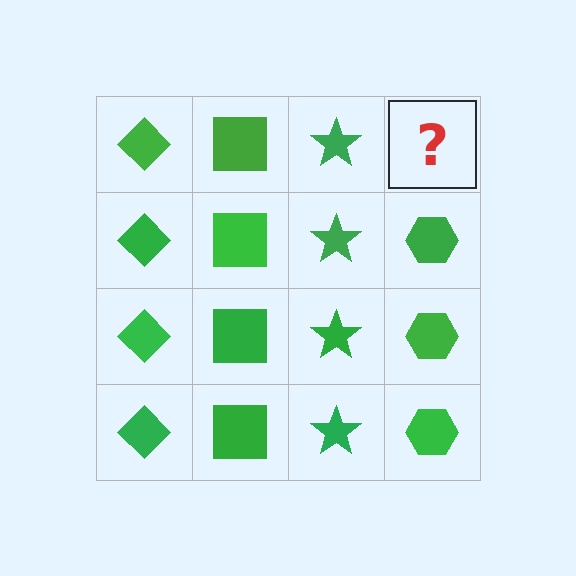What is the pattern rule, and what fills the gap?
The rule is that each column has a consistent shape. The gap should be filled with a green hexagon.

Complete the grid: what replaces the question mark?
The question mark should be replaced with a green hexagon.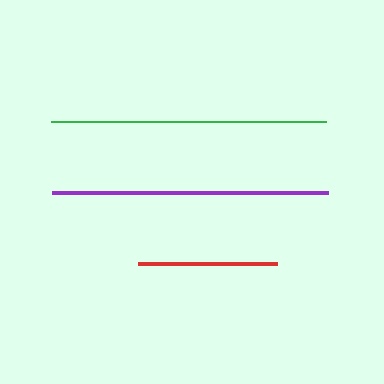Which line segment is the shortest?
The red line is the shortest at approximately 139 pixels.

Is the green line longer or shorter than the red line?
The green line is longer than the red line.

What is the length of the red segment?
The red segment is approximately 139 pixels long.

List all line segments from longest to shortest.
From longest to shortest: purple, green, red.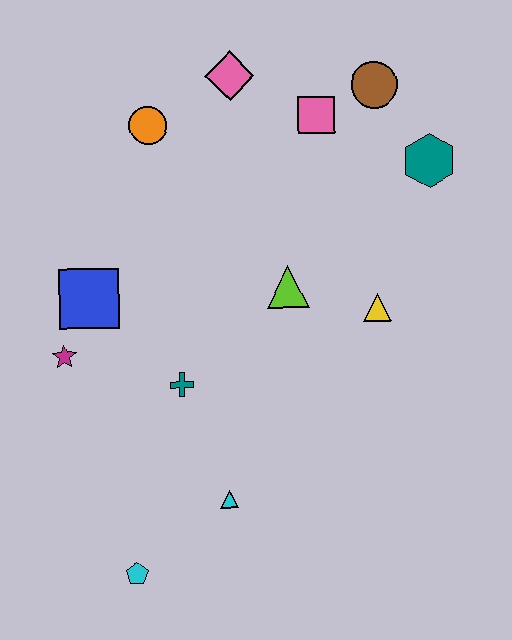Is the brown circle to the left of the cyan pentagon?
No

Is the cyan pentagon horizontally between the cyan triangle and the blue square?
Yes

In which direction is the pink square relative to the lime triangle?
The pink square is above the lime triangle.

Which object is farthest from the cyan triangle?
The brown circle is farthest from the cyan triangle.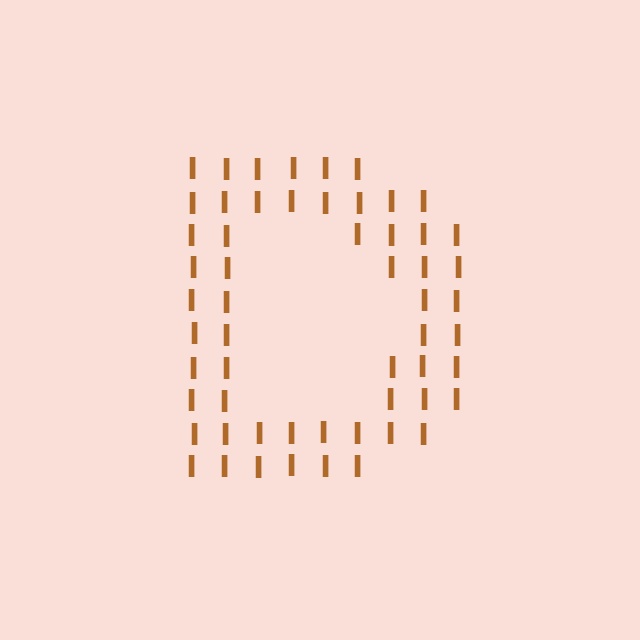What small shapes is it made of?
It is made of small letter I's.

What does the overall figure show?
The overall figure shows the letter D.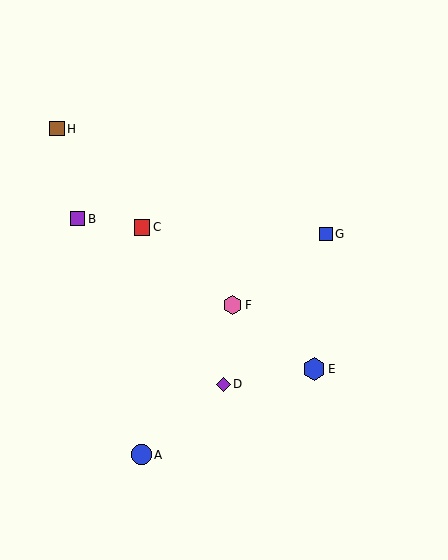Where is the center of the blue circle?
The center of the blue circle is at (141, 455).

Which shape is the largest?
The blue hexagon (labeled E) is the largest.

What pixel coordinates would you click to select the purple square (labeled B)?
Click at (78, 219) to select the purple square B.